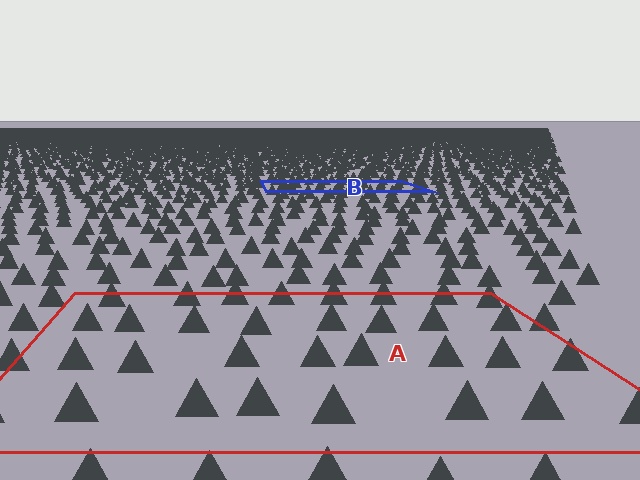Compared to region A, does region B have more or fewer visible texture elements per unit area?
Region B has more texture elements per unit area — they are packed more densely because it is farther away.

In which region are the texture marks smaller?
The texture marks are smaller in region B, because it is farther away.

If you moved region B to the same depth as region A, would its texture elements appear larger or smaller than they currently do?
They would appear larger. At a closer depth, the same texture elements are projected at a bigger on-screen size.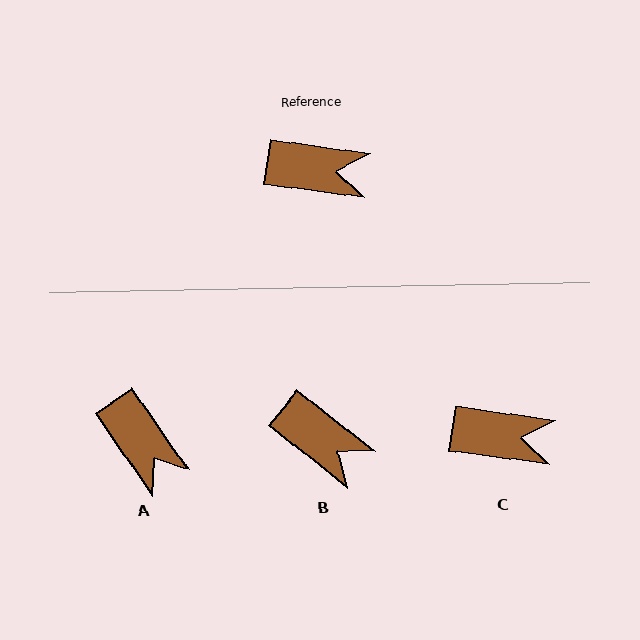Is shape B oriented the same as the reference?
No, it is off by about 30 degrees.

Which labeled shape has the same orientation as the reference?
C.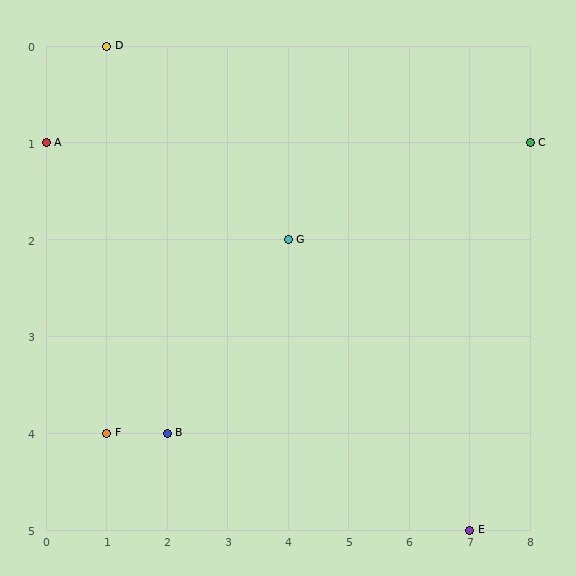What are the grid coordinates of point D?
Point D is at grid coordinates (1, 0).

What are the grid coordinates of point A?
Point A is at grid coordinates (0, 1).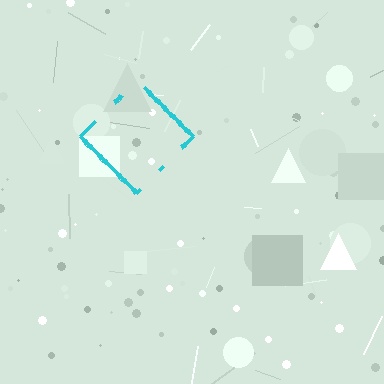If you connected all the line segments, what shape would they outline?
They would outline a diamond.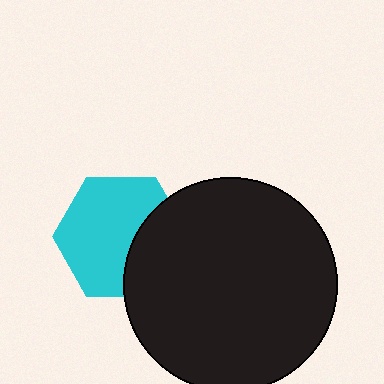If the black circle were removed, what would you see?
You would see the complete cyan hexagon.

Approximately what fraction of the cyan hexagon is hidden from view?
Roughly 33% of the cyan hexagon is hidden behind the black circle.